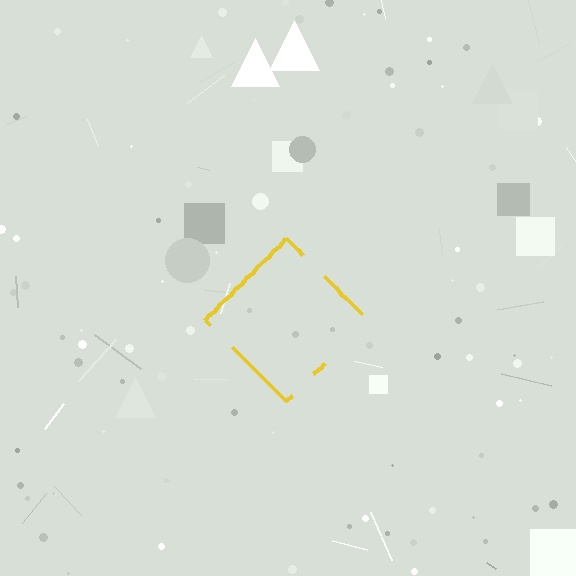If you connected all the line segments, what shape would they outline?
They would outline a diamond.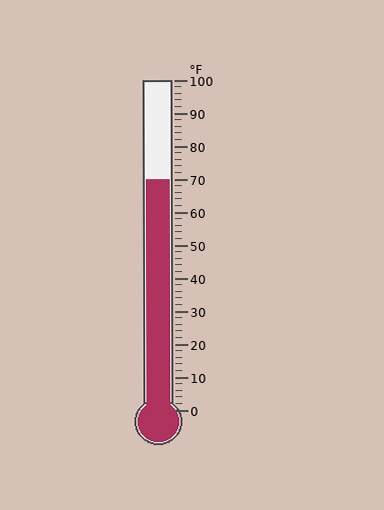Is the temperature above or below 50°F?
The temperature is above 50°F.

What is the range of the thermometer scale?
The thermometer scale ranges from 0°F to 100°F.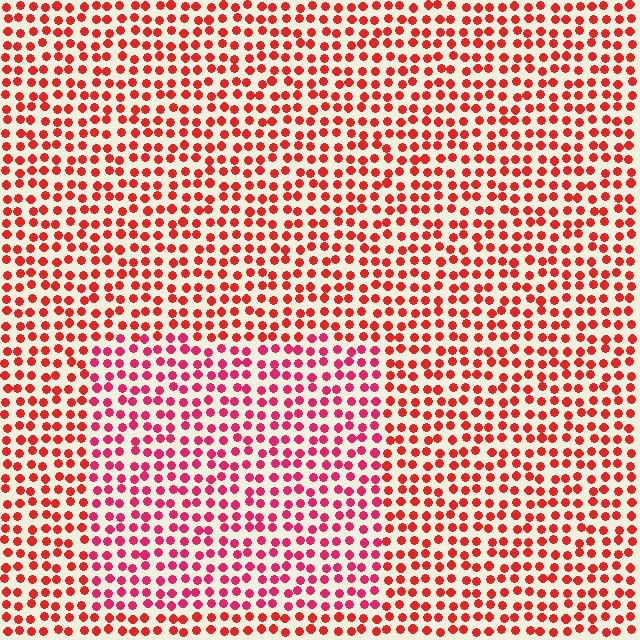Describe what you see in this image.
The image is filled with small red elements in a uniform arrangement. A rectangle-shaped region is visible where the elements are tinted to a slightly different hue, forming a subtle color boundary.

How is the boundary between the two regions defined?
The boundary is defined purely by a slight shift in hue (about 23 degrees). Spacing, size, and orientation are identical on both sides.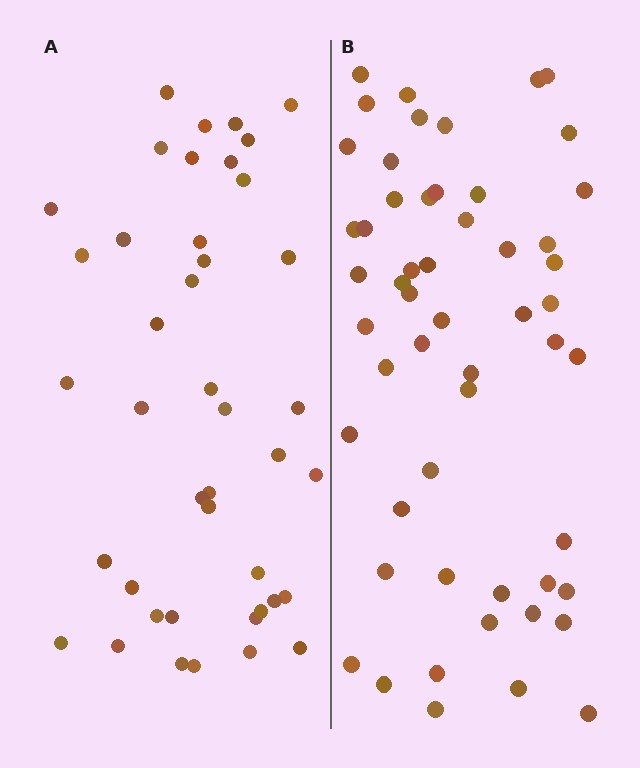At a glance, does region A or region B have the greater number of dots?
Region B (the right region) has more dots.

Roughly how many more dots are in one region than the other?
Region B has roughly 12 or so more dots than region A.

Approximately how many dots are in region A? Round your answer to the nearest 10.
About 40 dots. (The exact count is 42, which rounds to 40.)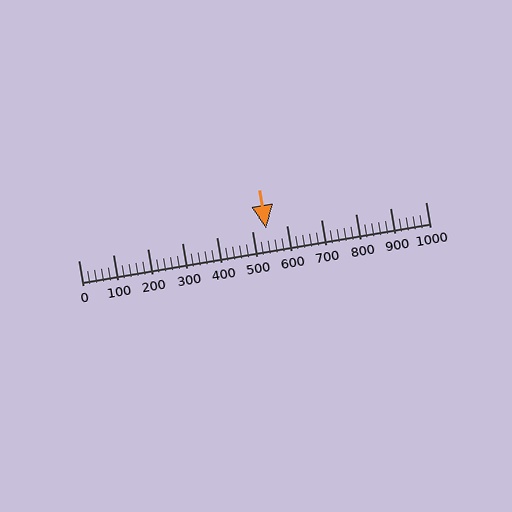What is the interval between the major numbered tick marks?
The major tick marks are spaced 100 units apart.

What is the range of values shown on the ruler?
The ruler shows values from 0 to 1000.